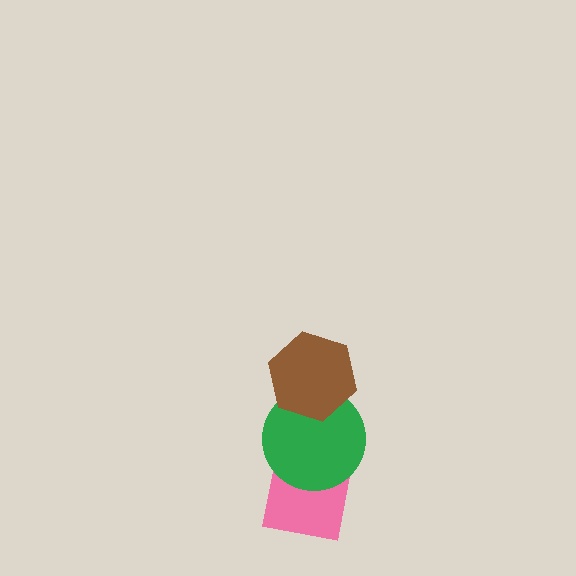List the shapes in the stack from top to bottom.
From top to bottom: the brown hexagon, the green circle, the pink square.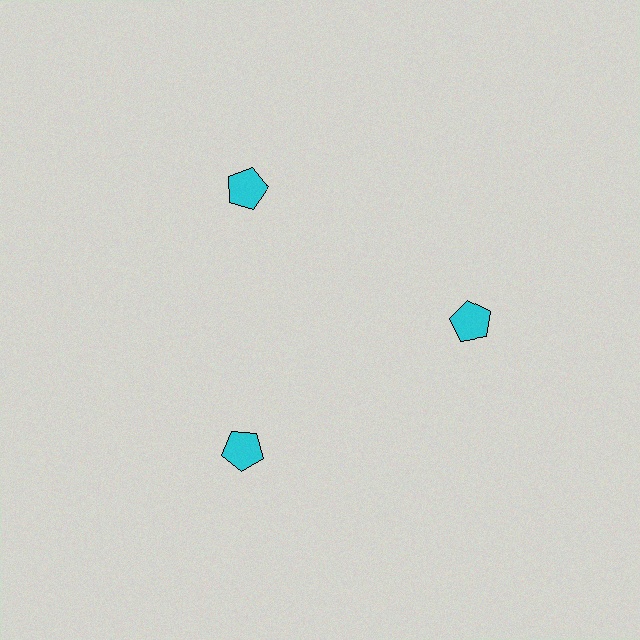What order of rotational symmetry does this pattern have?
This pattern has 3-fold rotational symmetry.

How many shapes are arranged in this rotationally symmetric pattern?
There are 3 shapes, arranged in 3 groups of 1.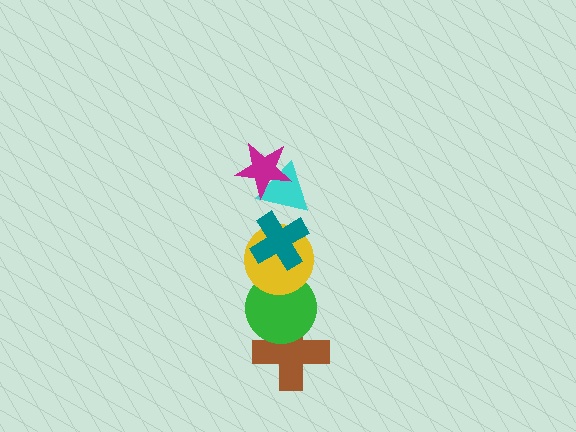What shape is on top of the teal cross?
The cyan triangle is on top of the teal cross.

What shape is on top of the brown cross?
The green circle is on top of the brown cross.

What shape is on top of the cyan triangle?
The magenta star is on top of the cyan triangle.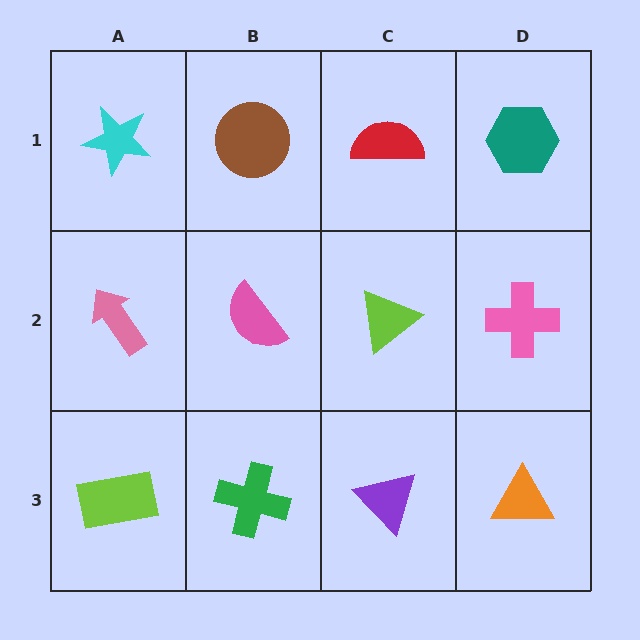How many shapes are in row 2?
4 shapes.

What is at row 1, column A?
A cyan star.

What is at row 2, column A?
A pink arrow.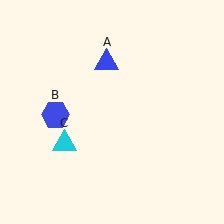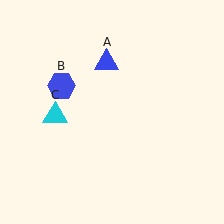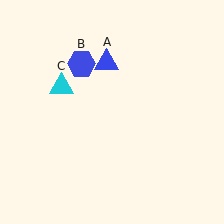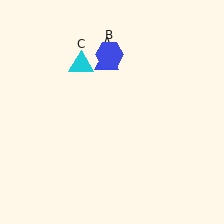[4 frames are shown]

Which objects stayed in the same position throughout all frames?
Blue triangle (object A) remained stationary.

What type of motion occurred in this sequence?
The blue hexagon (object B), cyan triangle (object C) rotated clockwise around the center of the scene.